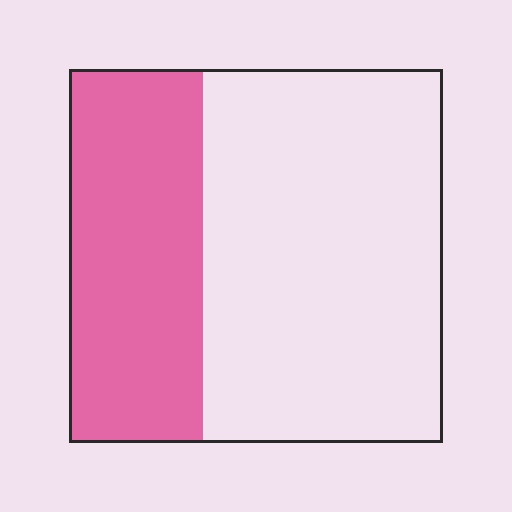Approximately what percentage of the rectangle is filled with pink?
Approximately 35%.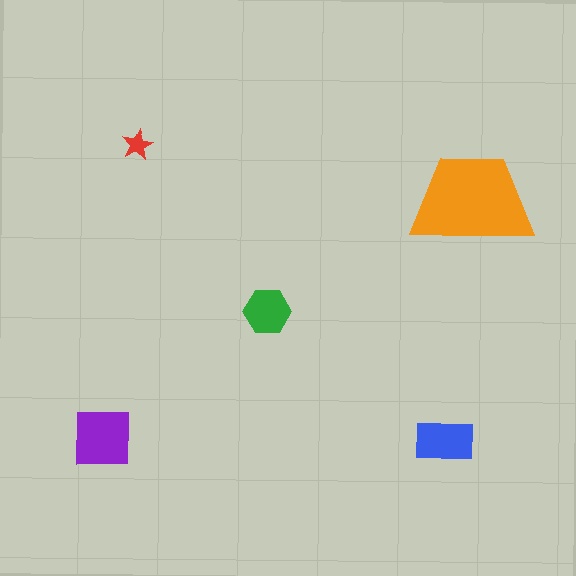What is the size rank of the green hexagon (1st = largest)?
4th.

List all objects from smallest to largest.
The red star, the green hexagon, the blue rectangle, the purple square, the orange trapezoid.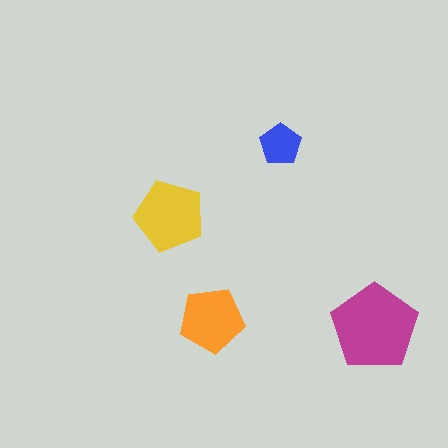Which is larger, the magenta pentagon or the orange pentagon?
The magenta one.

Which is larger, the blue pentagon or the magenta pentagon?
The magenta one.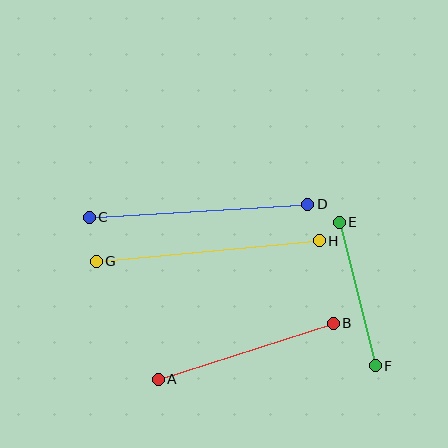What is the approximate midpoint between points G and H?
The midpoint is at approximately (208, 251) pixels.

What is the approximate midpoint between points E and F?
The midpoint is at approximately (357, 294) pixels.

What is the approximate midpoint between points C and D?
The midpoint is at approximately (198, 211) pixels.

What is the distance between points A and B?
The distance is approximately 184 pixels.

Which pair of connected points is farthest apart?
Points G and H are farthest apart.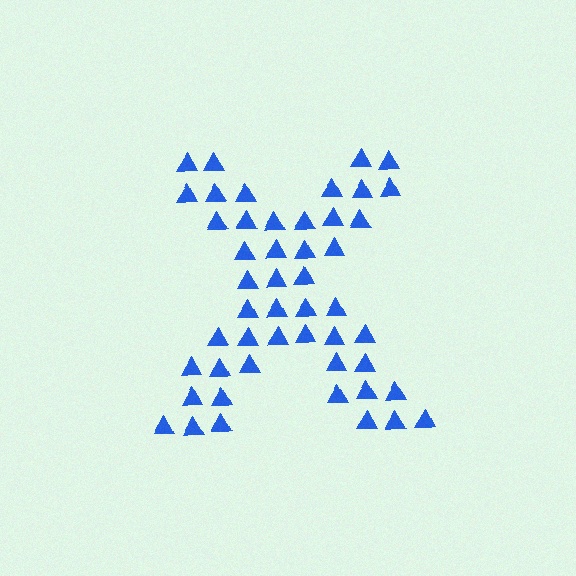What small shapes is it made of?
It is made of small triangles.